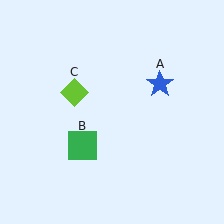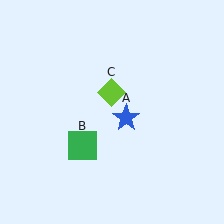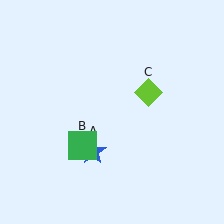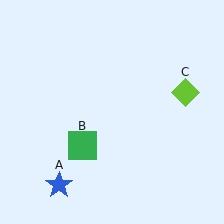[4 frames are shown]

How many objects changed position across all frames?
2 objects changed position: blue star (object A), lime diamond (object C).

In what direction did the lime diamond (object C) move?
The lime diamond (object C) moved right.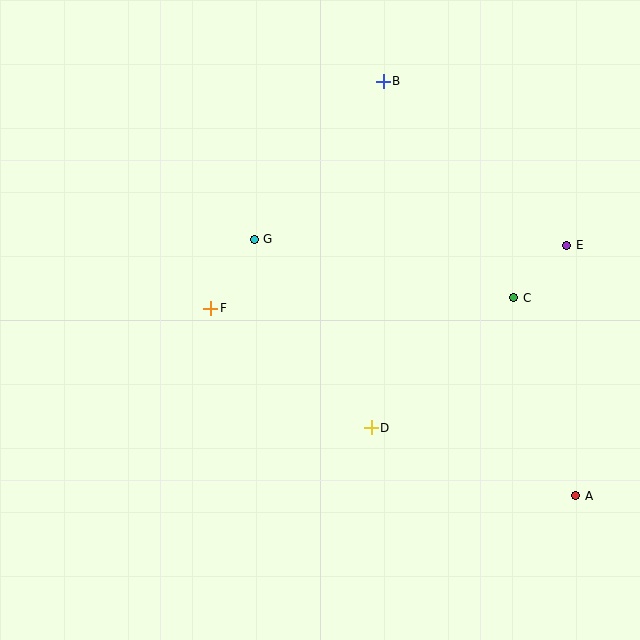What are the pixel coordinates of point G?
Point G is at (254, 239).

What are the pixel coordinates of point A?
Point A is at (576, 496).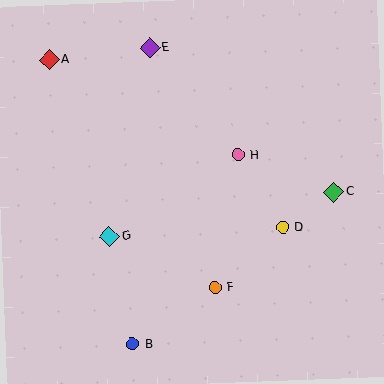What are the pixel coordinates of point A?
Point A is at (49, 60).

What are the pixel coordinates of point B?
Point B is at (132, 344).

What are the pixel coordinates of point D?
Point D is at (283, 227).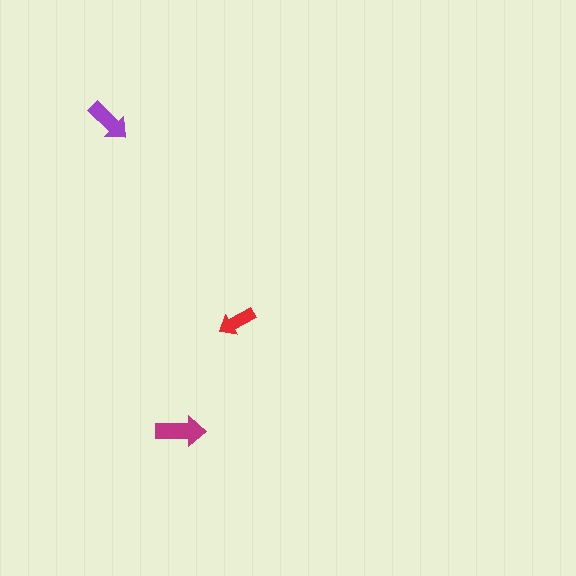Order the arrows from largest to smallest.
the magenta one, the purple one, the red one.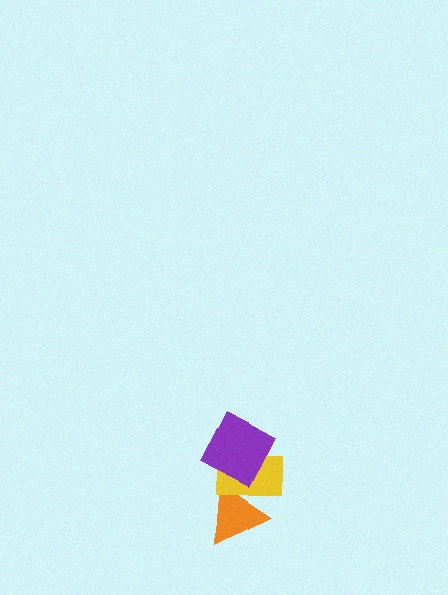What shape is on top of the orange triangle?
The yellow rectangle is on top of the orange triangle.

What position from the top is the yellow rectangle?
The yellow rectangle is 2nd from the top.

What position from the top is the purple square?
The purple square is 1st from the top.